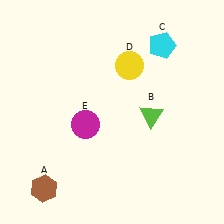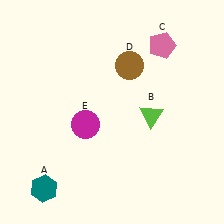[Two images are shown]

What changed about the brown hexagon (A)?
In Image 1, A is brown. In Image 2, it changed to teal.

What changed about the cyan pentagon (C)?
In Image 1, C is cyan. In Image 2, it changed to pink.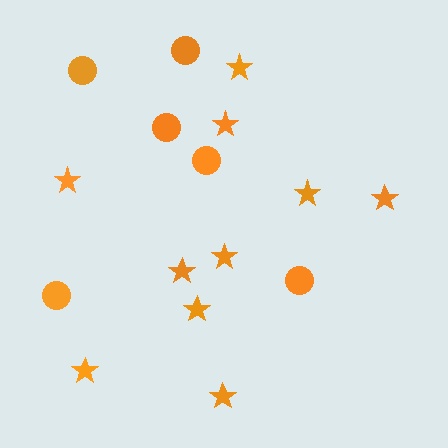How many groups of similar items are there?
There are 2 groups: one group of circles (6) and one group of stars (10).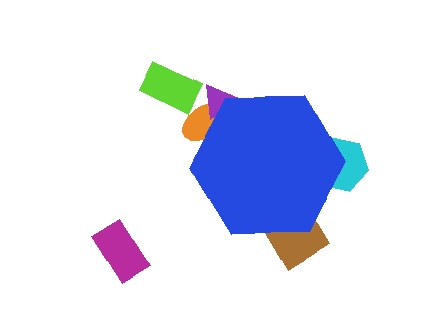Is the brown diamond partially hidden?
Yes, the brown diamond is partially hidden behind the blue hexagon.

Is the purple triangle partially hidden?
Yes, the purple triangle is partially hidden behind the blue hexagon.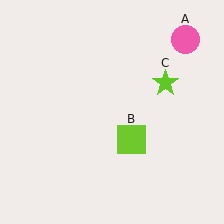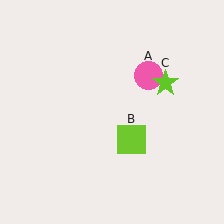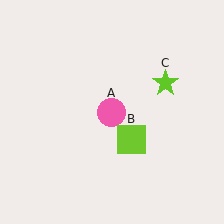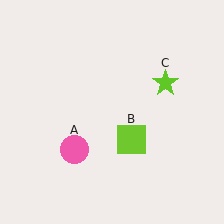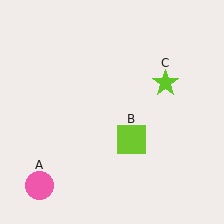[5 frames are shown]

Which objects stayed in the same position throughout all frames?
Lime square (object B) and lime star (object C) remained stationary.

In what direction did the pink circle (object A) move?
The pink circle (object A) moved down and to the left.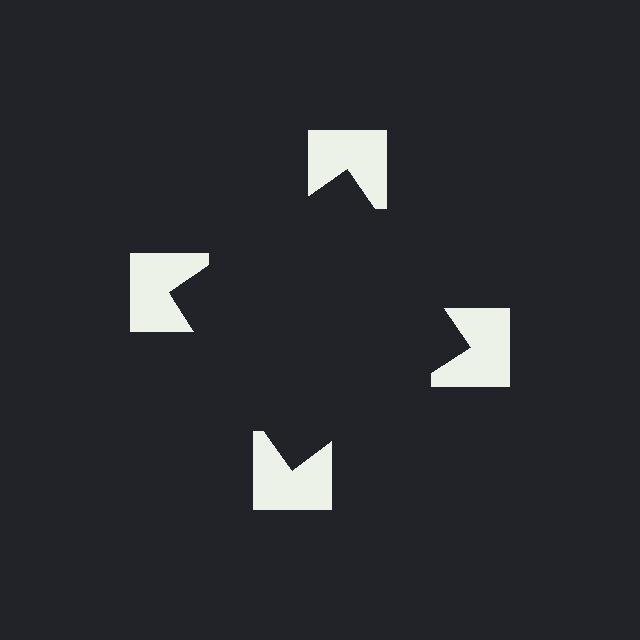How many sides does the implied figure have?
4 sides.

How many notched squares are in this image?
There are 4 — one at each vertex of the illusory square.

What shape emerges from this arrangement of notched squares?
An illusory square — its edges are inferred from the aligned wedge cuts in the notched squares, not physically drawn.